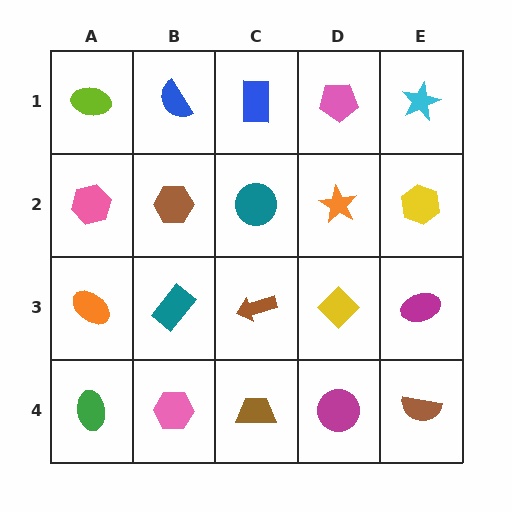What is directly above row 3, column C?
A teal circle.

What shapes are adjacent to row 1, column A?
A pink hexagon (row 2, column A), a blue semicircle (row 1, column B).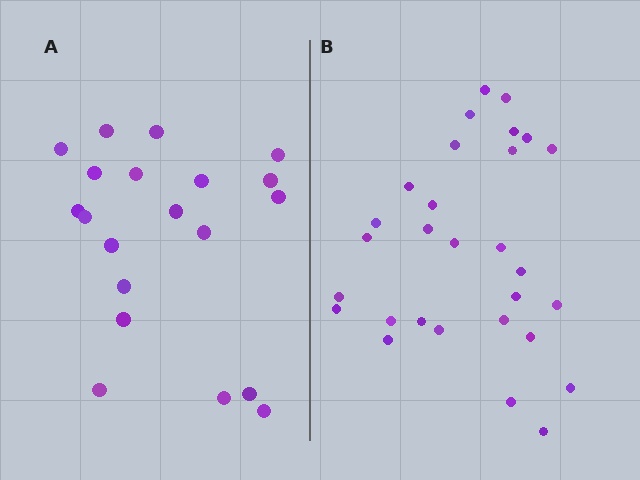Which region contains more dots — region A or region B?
Region B (the right region) has more dots.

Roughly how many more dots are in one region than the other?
Region B has roughly 8 or so more dots than region A.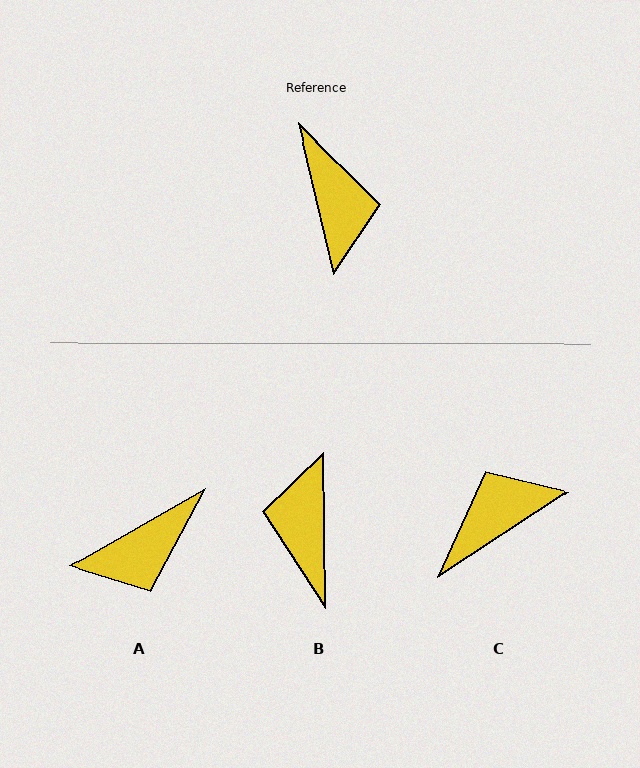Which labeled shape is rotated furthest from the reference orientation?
B, about 168 degrees away.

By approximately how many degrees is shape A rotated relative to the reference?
Approximately 73 degrees clockwise.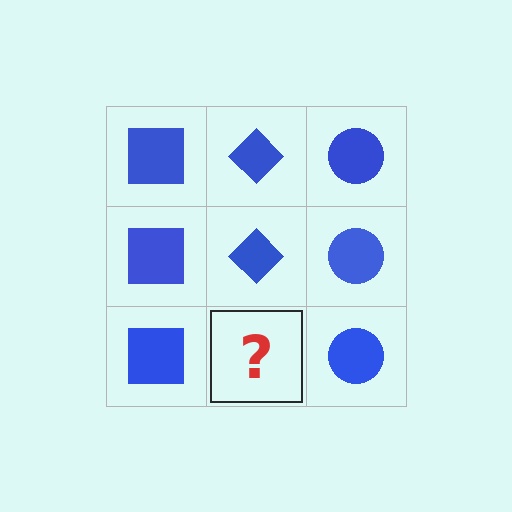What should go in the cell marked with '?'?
The missing cell should contain a blue diamond.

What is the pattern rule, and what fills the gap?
The rule is that each column has a consistent shape. The gap should be filled with a blue diamond.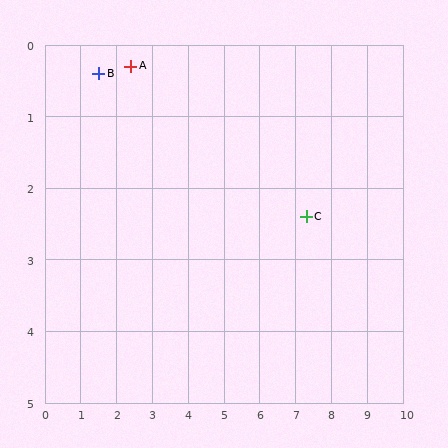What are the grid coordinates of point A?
Point A is at approximately (2.4, 0.3).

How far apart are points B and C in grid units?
Points B and C are about 6.1 grid units apart.